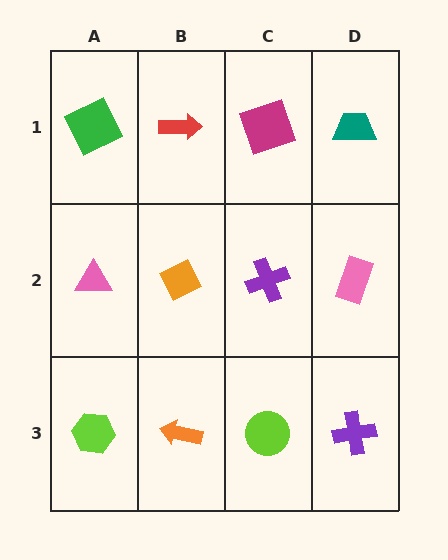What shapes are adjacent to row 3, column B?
An orange diamond (row 2, column B), a lime hexagon (row 3, column A), a lime circle (row 3, column C).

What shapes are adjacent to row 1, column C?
A purple cross (row 2, column C), a red arrow (row 1, column B), a teal trapezoid (row 1, column D).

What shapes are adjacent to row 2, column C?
A magenta square (row 1, column C), a lime circle (row 3, column C), an orange diamond (row 2, column B), a pink rectangle (row 2, column D).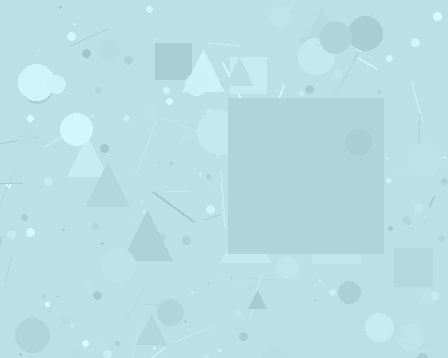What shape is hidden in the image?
A square is hidden in the image.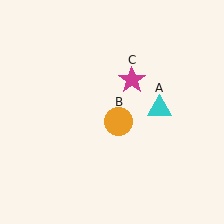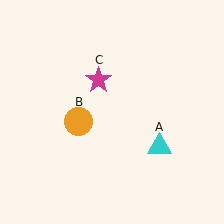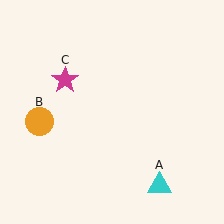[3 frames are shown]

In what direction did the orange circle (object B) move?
The orange circle (object B) moved left.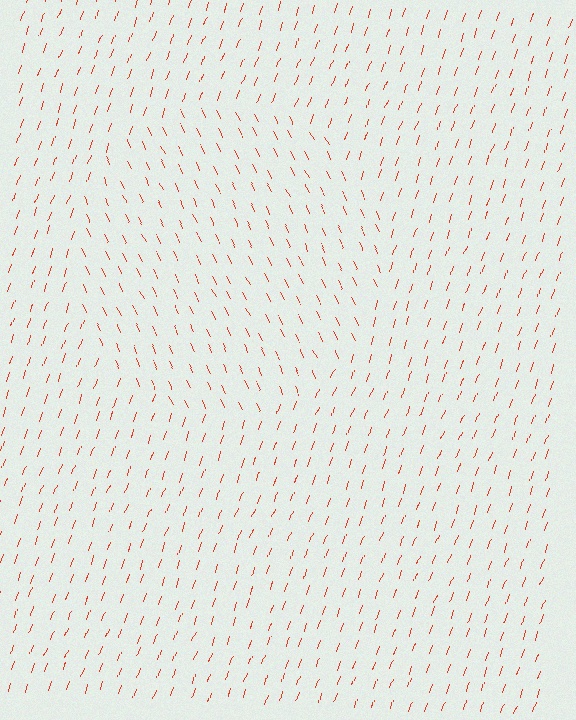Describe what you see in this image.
The image is filled with small red line segments. A circle region in the image has lines oriented differently from the surrounding lines, creating a visible texture boundary.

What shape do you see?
I see a circle.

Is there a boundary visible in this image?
Yes, there is a texture boundary formed by a change in line orientation.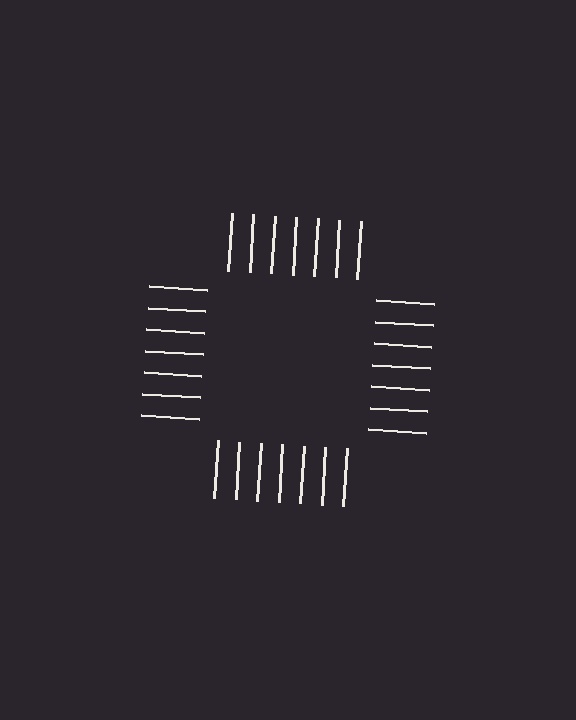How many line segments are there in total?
28 — 7 along each of the 4 edges.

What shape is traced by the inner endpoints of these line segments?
An illusory square — the line segments terminate on its edges but no continuous stroke is drawn.